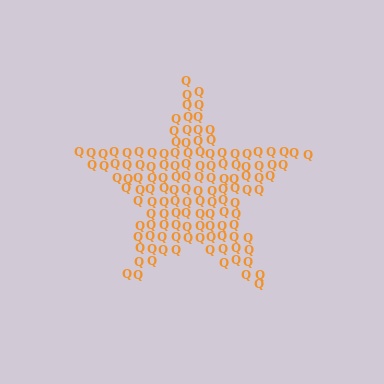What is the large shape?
The large shape is a star.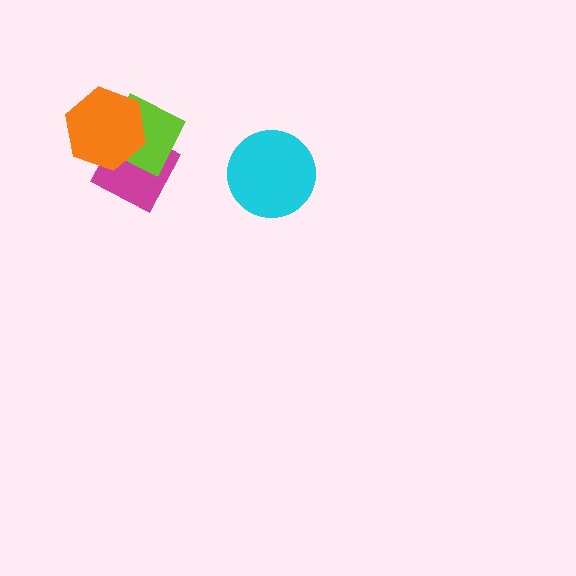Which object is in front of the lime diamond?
The orange hexagon is in front of the lime diamond.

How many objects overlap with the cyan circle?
0 objects overlap with the cyan circle.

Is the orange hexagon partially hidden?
No, no other shape covers it.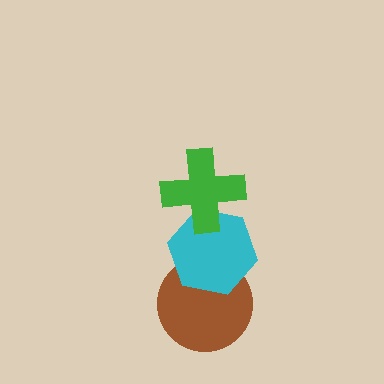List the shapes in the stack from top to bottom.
From top to bottom: the green cross, the cyan hexagon, the brown circle.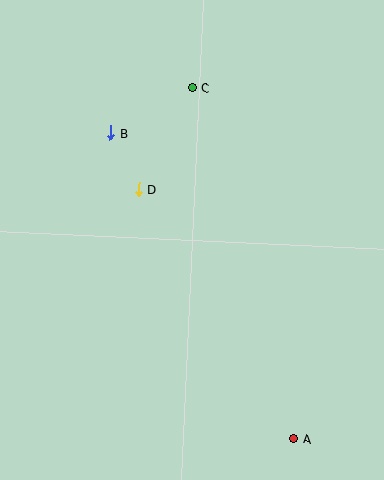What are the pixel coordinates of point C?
Point C is at (192, 87).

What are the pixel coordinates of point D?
Point D is at (139, 189).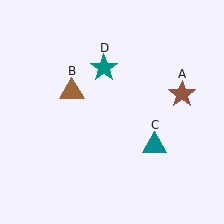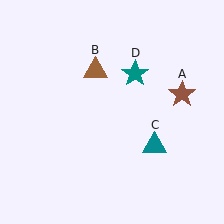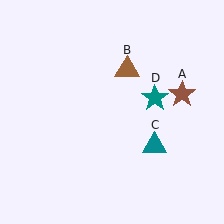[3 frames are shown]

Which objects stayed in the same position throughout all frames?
Brown star (object A) and teal triangle (object C) remained stationary.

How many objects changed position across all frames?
2 objects changed position: brown triangle (object B), teal star (object D).